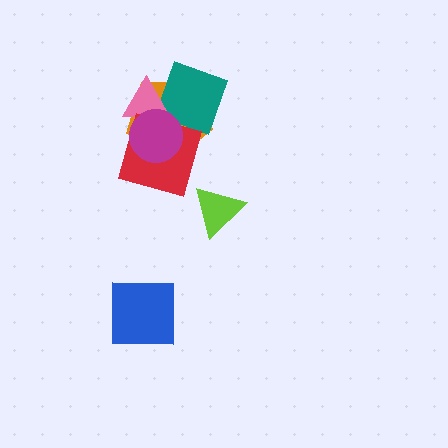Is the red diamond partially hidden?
Yes, it is partially covered by another shape.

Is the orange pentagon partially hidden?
Yes, it is partially covered by another shape.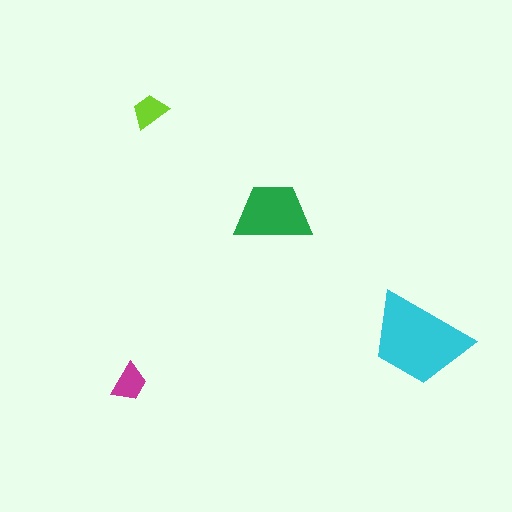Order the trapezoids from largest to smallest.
the cyan one, the green one, the magenta one, the lime one.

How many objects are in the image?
There are 4 objects in the image.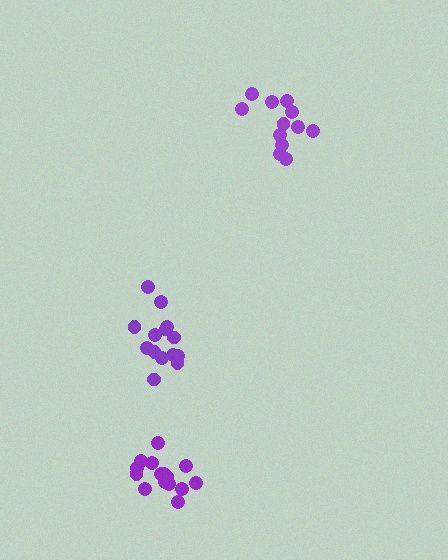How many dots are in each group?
Group 1: 12 dots, Group 2: 15 dots, Group 3: 15 dots (42 total).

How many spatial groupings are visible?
There are 3 spatial groupings.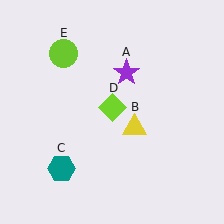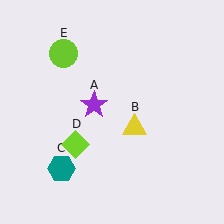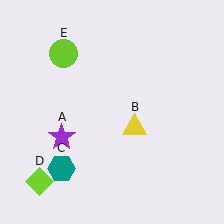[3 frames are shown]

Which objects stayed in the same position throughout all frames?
Yellow triangle (object B) and teal hexagon (object C) and lime circle (object E) remained stationary.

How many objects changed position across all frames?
2 objects changed position: purple star (object A), lime diamond (object D).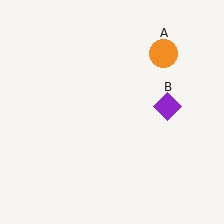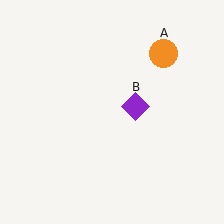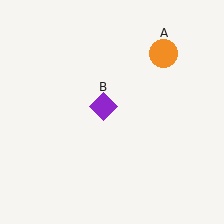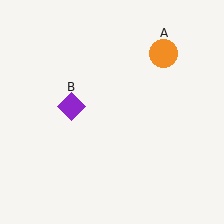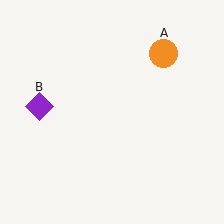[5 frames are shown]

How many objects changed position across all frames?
1 object changed position: purple diamond (object B).